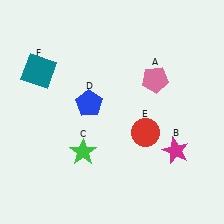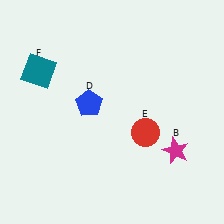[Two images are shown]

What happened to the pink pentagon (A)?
The pink pentagon (A) was removed in Image 2. It was in the top-right area of Image 1.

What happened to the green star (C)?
The green star (C) was removed in Image 2. It was in the bottom-left area of Image 1.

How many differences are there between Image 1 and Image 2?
There are 2 differences between the two images.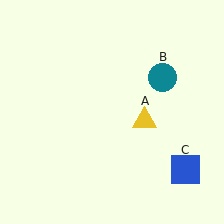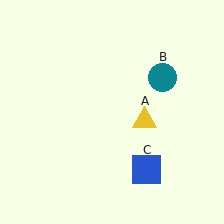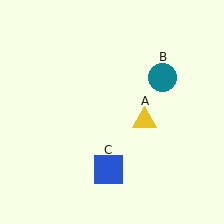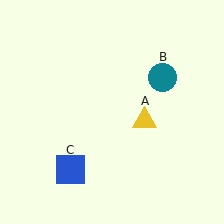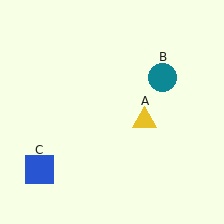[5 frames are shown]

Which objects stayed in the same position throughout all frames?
Yellow triangle (object A) and teal circle (object B) remained stationary.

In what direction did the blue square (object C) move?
The blue square (object C) moved left.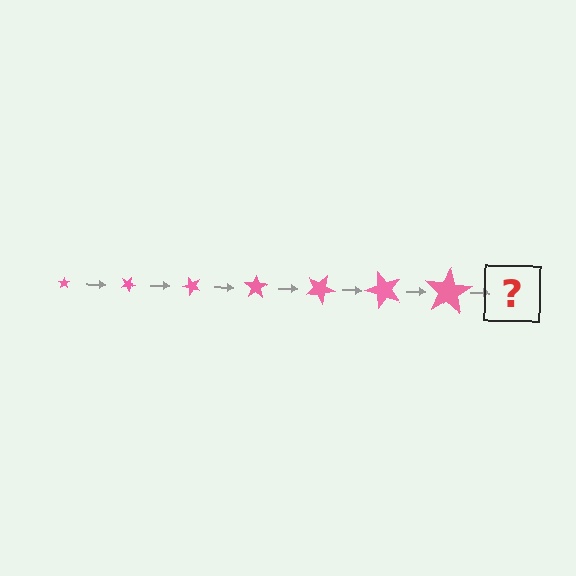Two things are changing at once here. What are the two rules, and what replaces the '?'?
The two rules are that the star grows larger each step and it rotates 25 degrees each step. The '?' should be a star, larger than the previous one and rotated 175 degrees from the start.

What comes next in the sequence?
The next element should be a star, larger than the previous one and rotated 175 degrees from the start.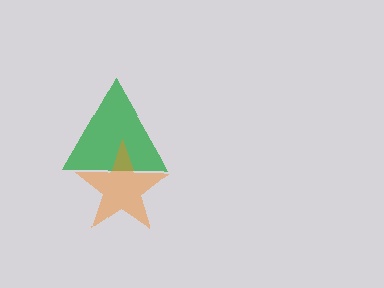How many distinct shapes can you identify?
There are 2 distinct shapes: a green triangle, an orange star.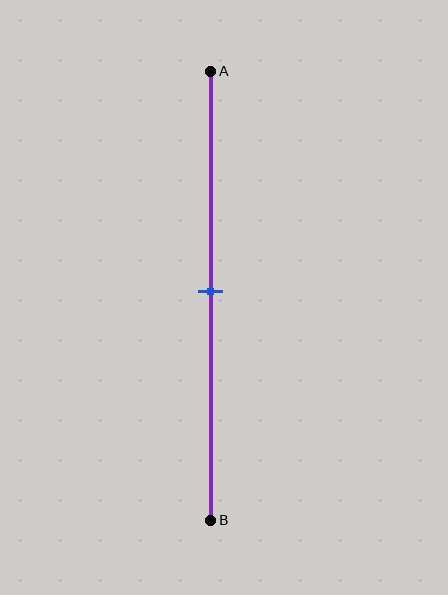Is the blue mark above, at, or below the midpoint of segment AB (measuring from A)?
The blue mark is approximately at the midpoint of segment AB.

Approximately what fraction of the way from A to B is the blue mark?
The blue mark is approximately 50% of the way from A to B.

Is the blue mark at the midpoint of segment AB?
Yes, the mark is approximately at the midpoint.